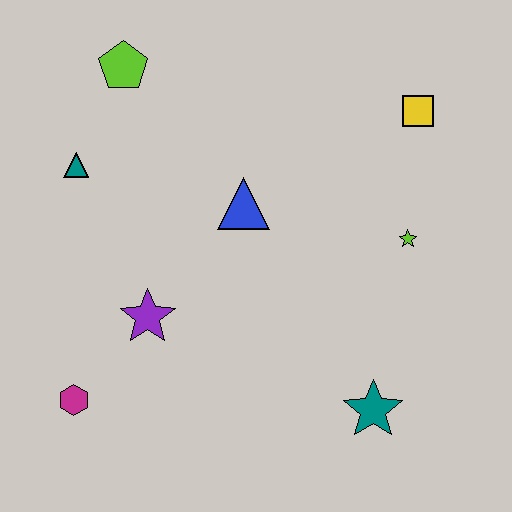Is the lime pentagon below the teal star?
No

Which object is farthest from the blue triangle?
The magenta hexagon is farthest from the blue triangle.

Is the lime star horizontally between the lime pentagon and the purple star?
No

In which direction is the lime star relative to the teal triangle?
The lime star is to the right of the teal triangle.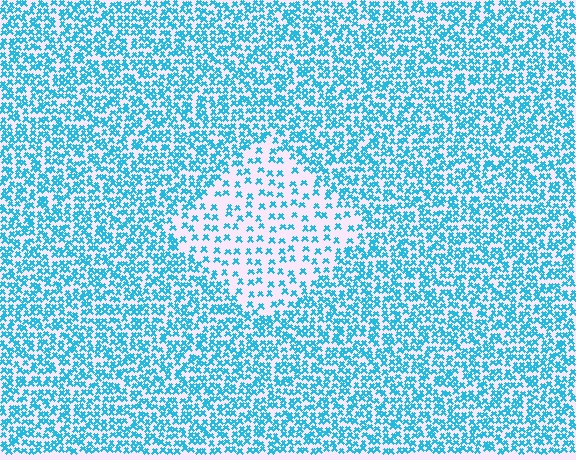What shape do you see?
I see a diamond.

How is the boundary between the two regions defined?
The boundary is defined by a change in element density (approximately 2.4x ratio). All elements are the same color, size, and shape.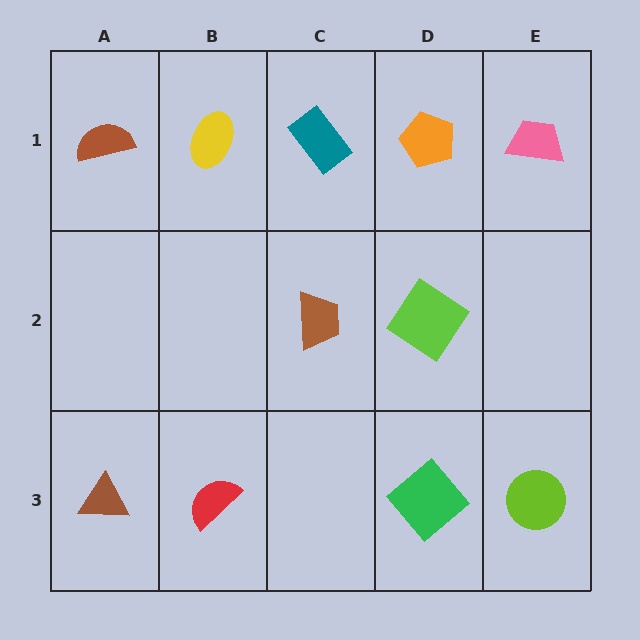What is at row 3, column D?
A green diamond.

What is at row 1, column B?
A yellow ellipse.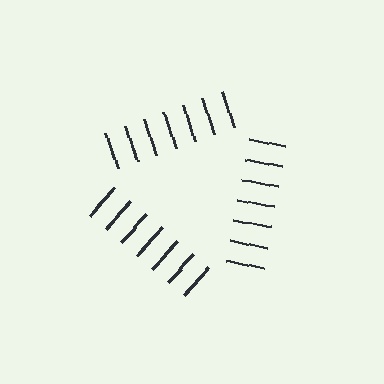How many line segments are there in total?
21 — 7 along each of the 3 edges.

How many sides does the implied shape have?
3 sides — the line-ends trace a triangle.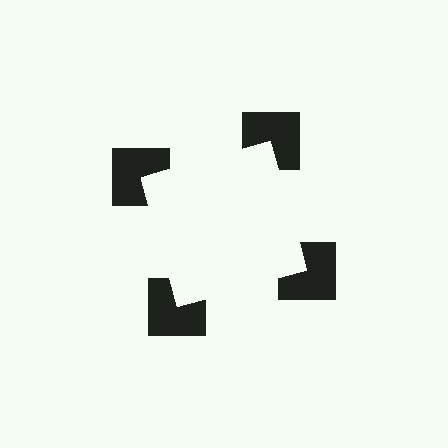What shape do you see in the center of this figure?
An illusory square — its edges are inferred from the aligned wedge cuts in the notched squares, not physically drawn.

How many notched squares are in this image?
There are 4 — one at each vertex of the illusory square.